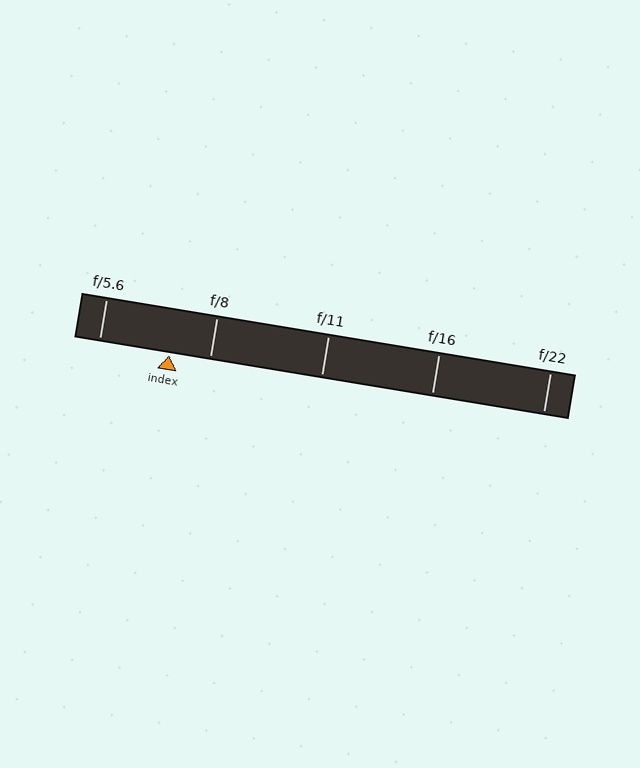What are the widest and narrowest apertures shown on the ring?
The widest aperture shown is f/5.6 and the narrowest is f/22.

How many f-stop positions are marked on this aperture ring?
There are 5 f-stop positions marked.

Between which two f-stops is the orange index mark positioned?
The index mark is between f/5.6 and f/8.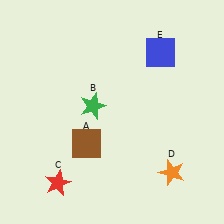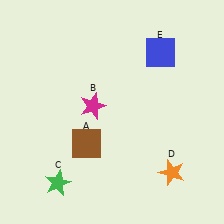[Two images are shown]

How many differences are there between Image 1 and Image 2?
There are 2 differences between the two images.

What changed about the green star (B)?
In Image 1, B is green. In Image 2, it changed to magenta.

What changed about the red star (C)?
In Image 1, C is red. In Image 2, it changed to green.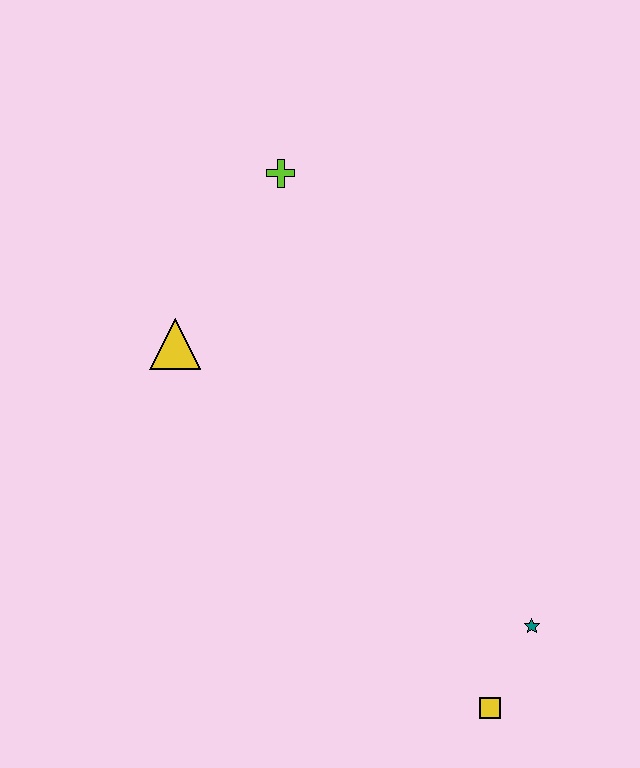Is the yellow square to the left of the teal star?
Yes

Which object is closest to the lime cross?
The yellow triangle is closest to the lime cross.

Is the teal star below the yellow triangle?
Yes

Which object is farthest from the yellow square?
The lime cross is farthest from the yellow square.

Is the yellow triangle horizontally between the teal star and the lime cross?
No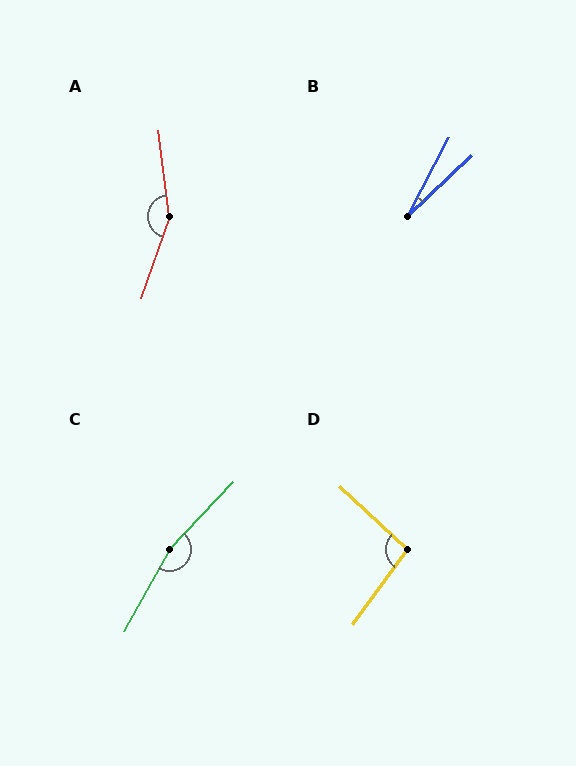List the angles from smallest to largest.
B (19°), D (97°), A (154°), C (166°).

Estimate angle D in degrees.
Approximately 97 degrees.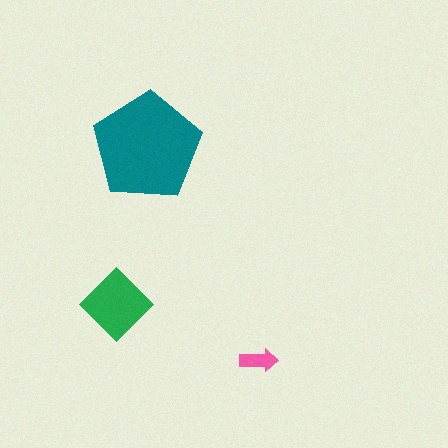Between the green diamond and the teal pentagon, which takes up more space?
The teal pentagon.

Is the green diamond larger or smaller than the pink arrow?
Larger.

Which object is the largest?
The teal pentagon.